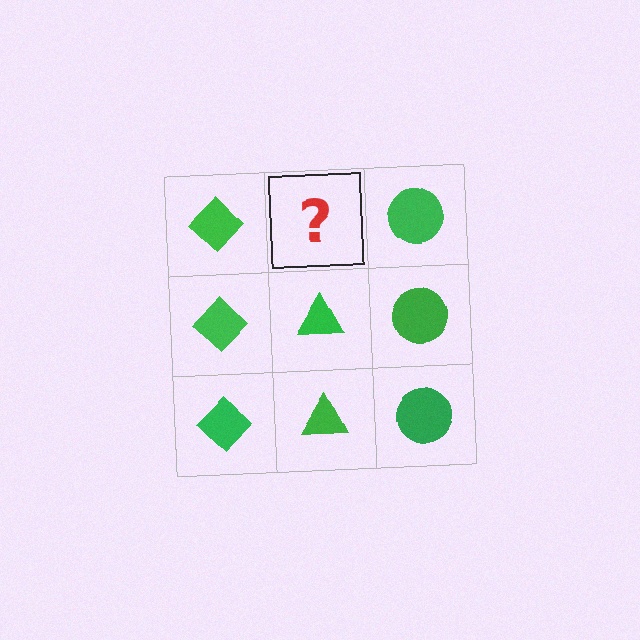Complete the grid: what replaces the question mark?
The question mark should be replaced with a green triangle.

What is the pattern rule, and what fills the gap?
The rule is that each column has a consistent shape. The gap should be filled with a green triangle.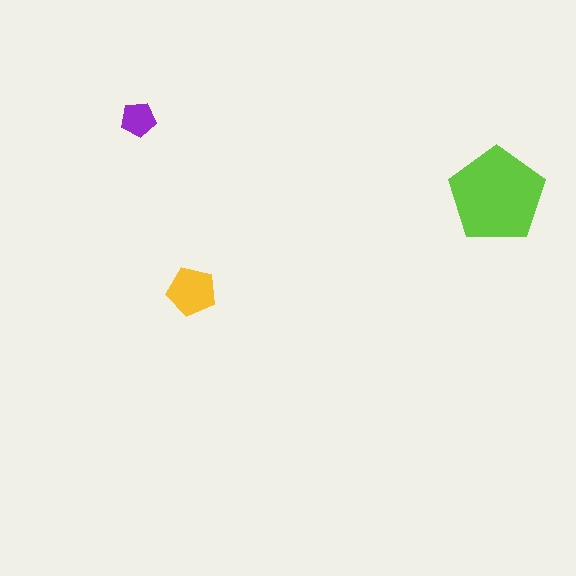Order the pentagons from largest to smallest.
the lime one, the yellow one, the purple one.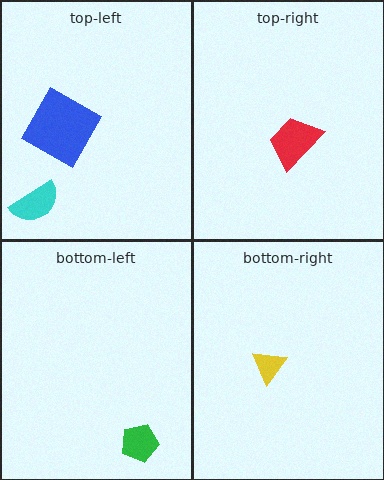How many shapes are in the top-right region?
1.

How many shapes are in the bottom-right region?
1.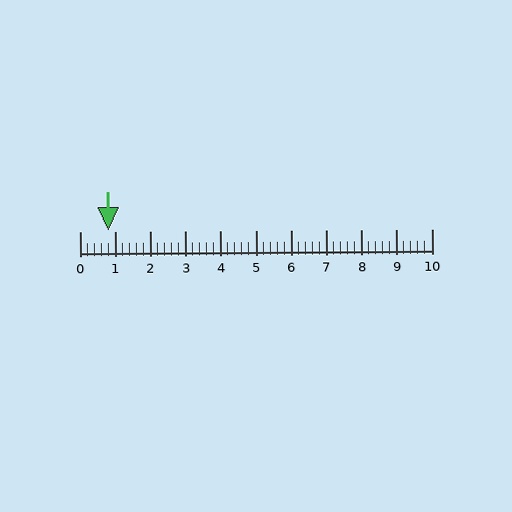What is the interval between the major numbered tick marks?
The major tick marks are spaced 1 units apart.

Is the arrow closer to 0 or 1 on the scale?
The arrow is closer to 1.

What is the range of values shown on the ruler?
The ruler shows values from 0 to 10.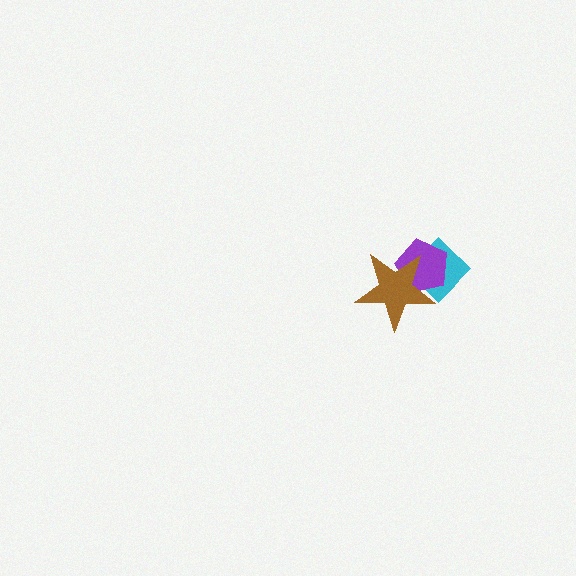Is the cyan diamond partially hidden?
Yes, it is partially covered by another shape.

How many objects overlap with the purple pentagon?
2 objects overlap with the purple pentagon.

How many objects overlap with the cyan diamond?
2 objects overlap with the cyan diamond.